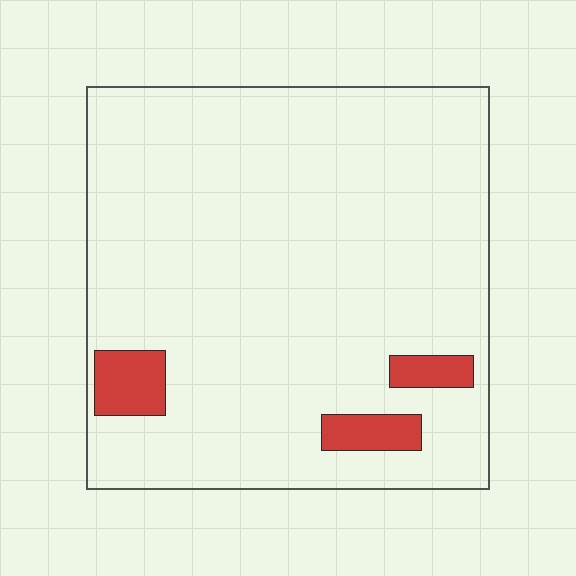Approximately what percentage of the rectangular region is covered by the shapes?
Approximately 5%.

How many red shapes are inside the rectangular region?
3.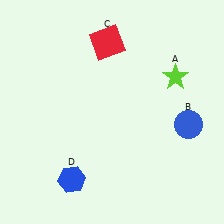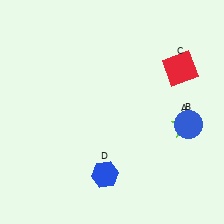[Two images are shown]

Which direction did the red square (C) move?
The red square (C) moved right.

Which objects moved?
The objects that moved are: the lime star (A), the red square (C), the blue hexagon (D).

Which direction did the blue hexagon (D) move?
The blue hexagon (D) moved right.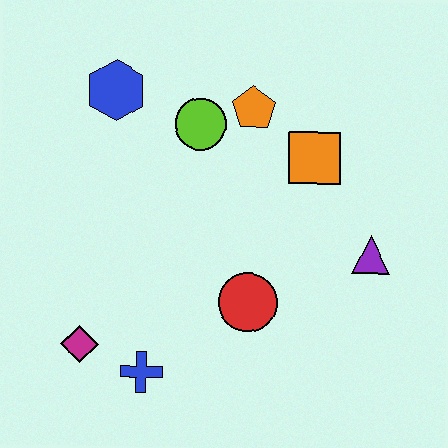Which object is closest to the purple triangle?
The orange square is closest to the purple triangle.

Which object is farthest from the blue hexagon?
The purple triangle is farthest from the blue hexagon.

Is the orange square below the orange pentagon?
Yes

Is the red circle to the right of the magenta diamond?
Yes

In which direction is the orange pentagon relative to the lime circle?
The orange pentagon is to the right of the lime circle.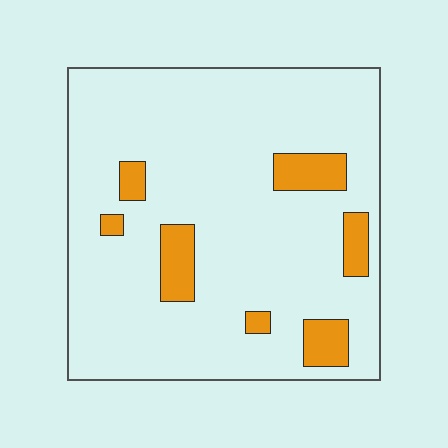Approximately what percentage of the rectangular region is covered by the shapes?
Approximately 10%.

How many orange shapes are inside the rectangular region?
7.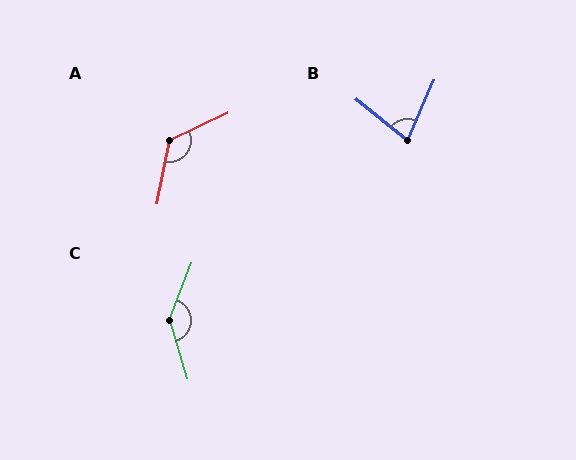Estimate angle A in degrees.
Approximately 127 degrees.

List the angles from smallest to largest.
B (74°), A (127°), C (142°).